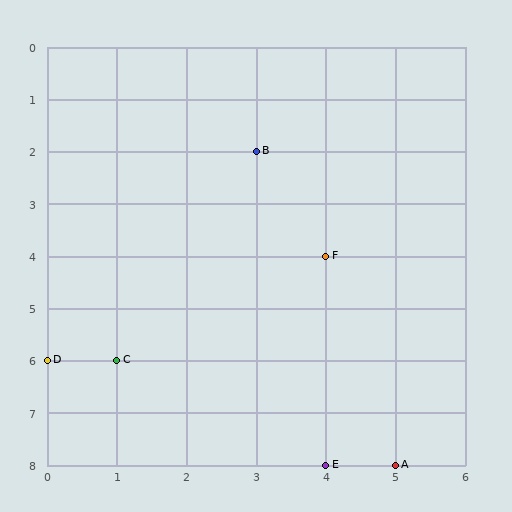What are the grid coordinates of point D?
Point D is at grid coordinates (0, 6).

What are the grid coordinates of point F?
Point F is at grid coordinates (4, 4).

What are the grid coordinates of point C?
Point C is at grid coordinates (1, 6).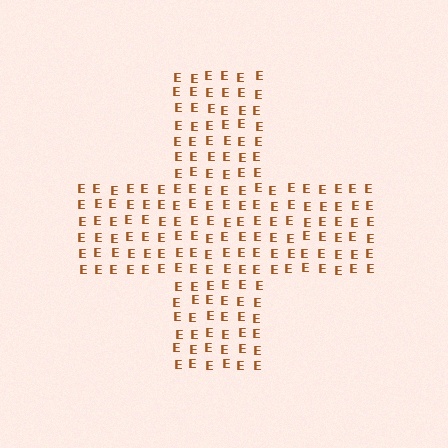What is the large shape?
The large shape is a cross.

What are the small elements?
The small elements are letter E's.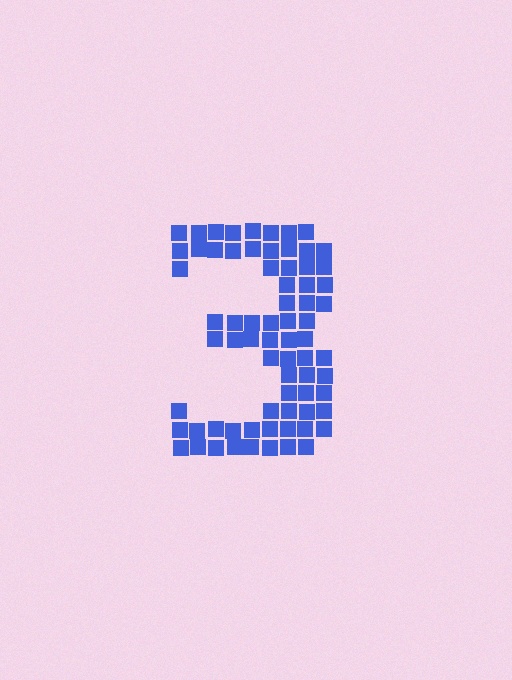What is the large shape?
The large shape is the digit 3.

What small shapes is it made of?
It is made of small squares.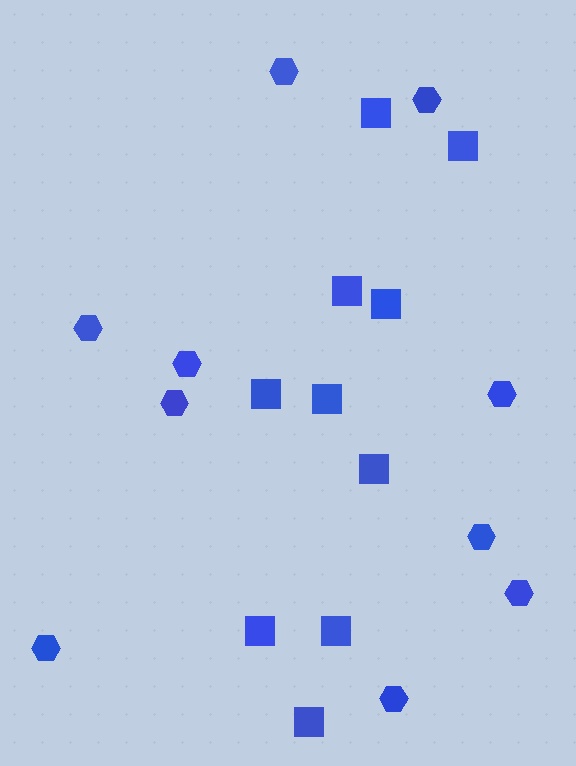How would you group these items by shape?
There are 2 groups: one group of hexagons (10) and one group of squares (10).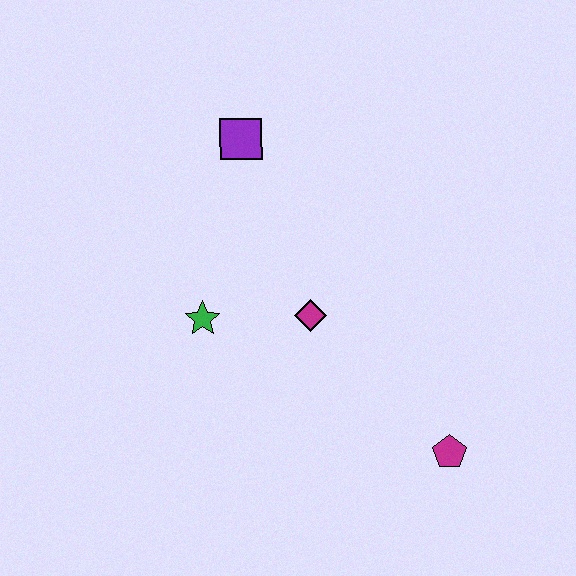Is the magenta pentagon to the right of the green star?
Yes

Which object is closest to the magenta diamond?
The green star is closest to the magenta diamond.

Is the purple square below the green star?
No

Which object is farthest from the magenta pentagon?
The purple square is farthest from the magenta pentagon.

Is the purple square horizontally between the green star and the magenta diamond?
Yes